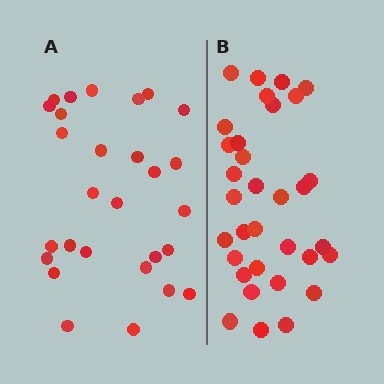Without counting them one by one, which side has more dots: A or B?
Region B (the right region) has more dots.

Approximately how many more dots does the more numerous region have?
Region B has about 5 more dots than region A.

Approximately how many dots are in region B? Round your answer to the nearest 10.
About 30 dots. (The exact count is 33, which rounds to 30.)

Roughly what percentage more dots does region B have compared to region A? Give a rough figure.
About 20% more.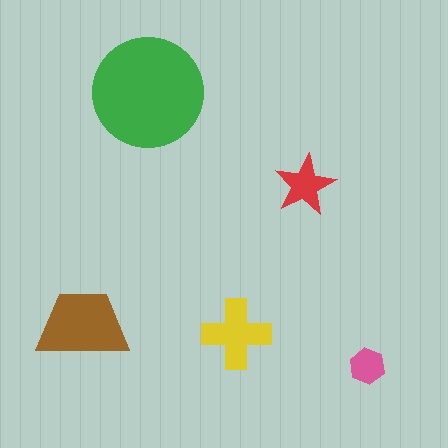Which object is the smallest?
The pink hexagon.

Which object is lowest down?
The pink hexagon is bottommost.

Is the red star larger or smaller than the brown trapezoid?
Smaller.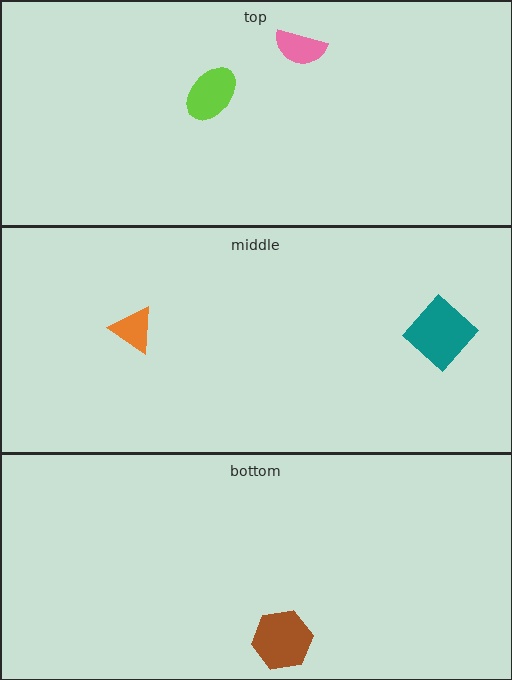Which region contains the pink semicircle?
The top region.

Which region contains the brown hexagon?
The bottom region.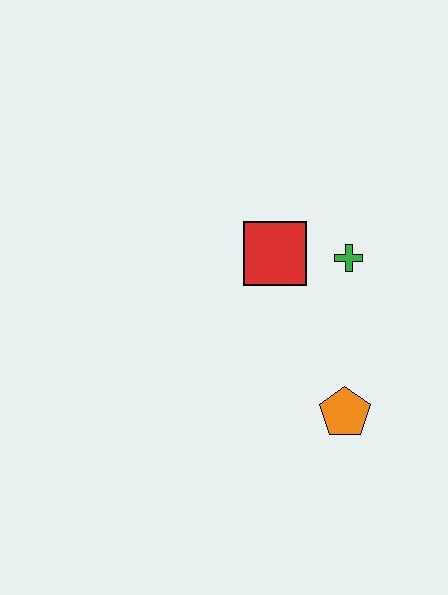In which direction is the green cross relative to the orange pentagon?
The green cross is above the orange pentagon.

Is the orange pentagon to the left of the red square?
No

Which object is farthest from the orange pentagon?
The red square is farthest from the orange pentagon.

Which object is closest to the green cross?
The red square is closest to the green cross.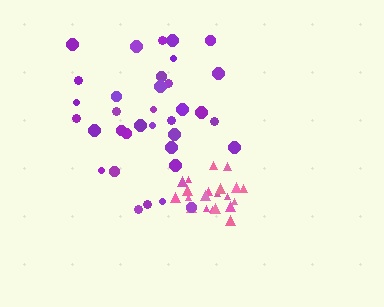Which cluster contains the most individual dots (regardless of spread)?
Purple (35).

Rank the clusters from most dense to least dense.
pink, purple.